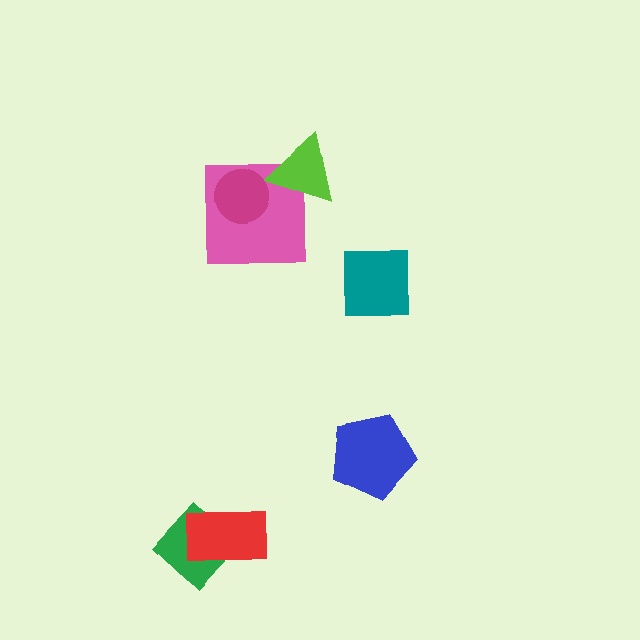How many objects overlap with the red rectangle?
1 object overlaps with the red rectangle.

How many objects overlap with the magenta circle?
1 object overlaps with the magenta circle.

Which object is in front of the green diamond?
The red rectangle is in front of the green diamond.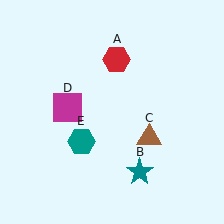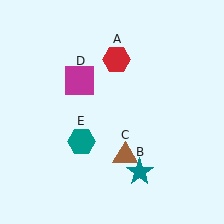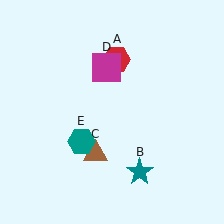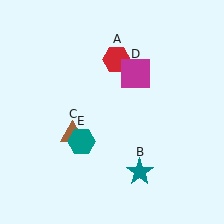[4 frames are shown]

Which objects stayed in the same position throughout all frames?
Red hexagon (object A) and teal star (object B) and teal hexagon (object E) remained stationary.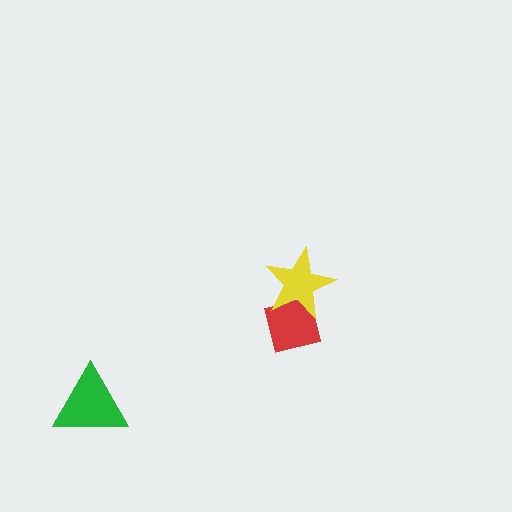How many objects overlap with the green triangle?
0 objects overlap with the green triangle.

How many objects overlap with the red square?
1 object overlaps with the red square.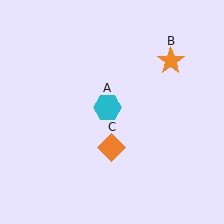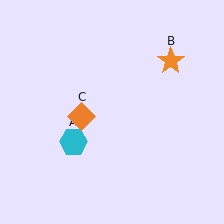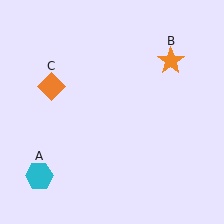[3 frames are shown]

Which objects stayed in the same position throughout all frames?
Orange star (object B) remained stationary.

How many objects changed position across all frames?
2 objects changed position: cyan hexagon (object A), orange diamond (object C).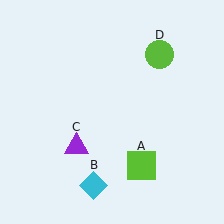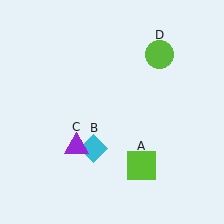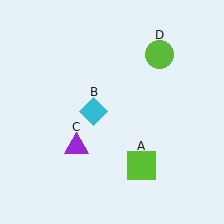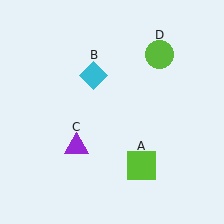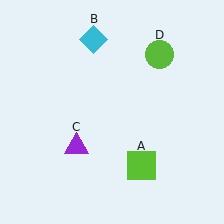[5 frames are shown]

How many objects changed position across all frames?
1 object changed position: cyan diamond (object B).